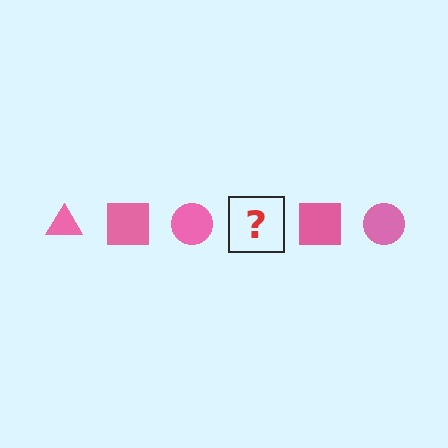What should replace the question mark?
The question mark should be replaced with a pink triangle.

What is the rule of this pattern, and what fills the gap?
The rule is that the pattern cycles through triangle, square, circle shapes in pink. The gap should be filled with a pink triangle.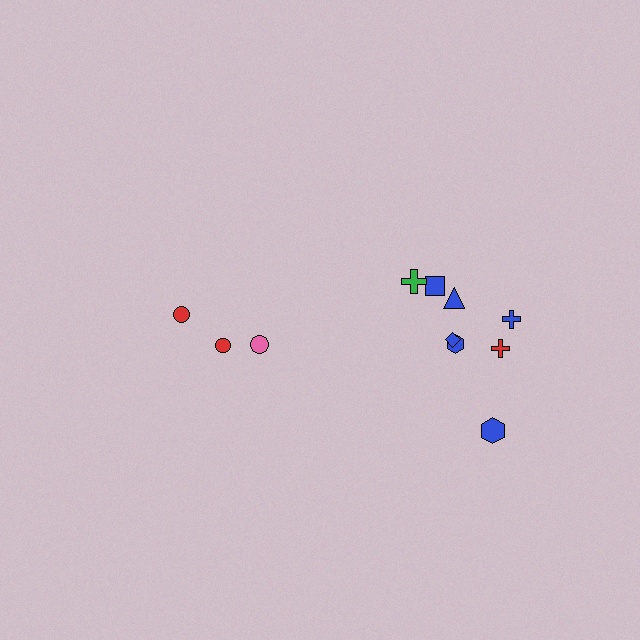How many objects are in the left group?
There are 3 objects.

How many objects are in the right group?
There are 8 objects.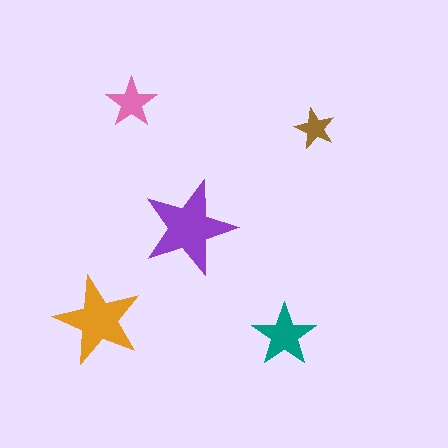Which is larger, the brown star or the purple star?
The purple one.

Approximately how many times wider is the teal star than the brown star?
About 1.5 times wider.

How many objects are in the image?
There are 5 objects in the image.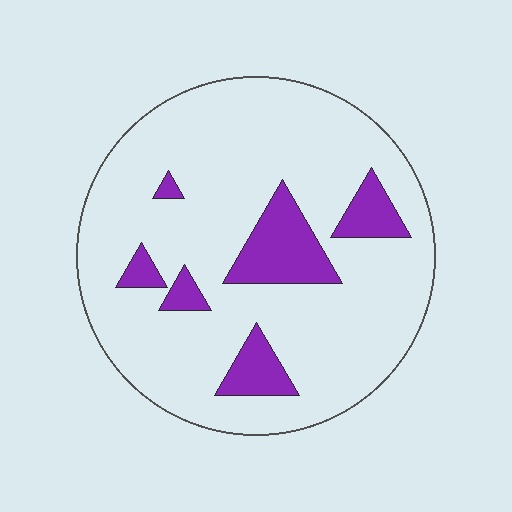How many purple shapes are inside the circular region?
6.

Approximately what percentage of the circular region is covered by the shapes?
Approximately 15%.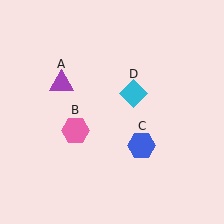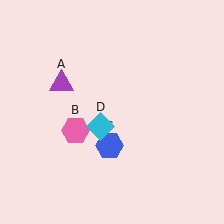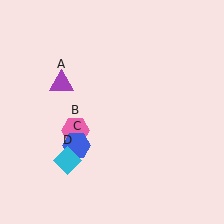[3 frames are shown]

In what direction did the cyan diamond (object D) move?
The cyan diamond (object D) moved down and to the left.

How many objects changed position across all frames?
2 objects changed position: blue hexagon (object C), cyan diamond (object D).